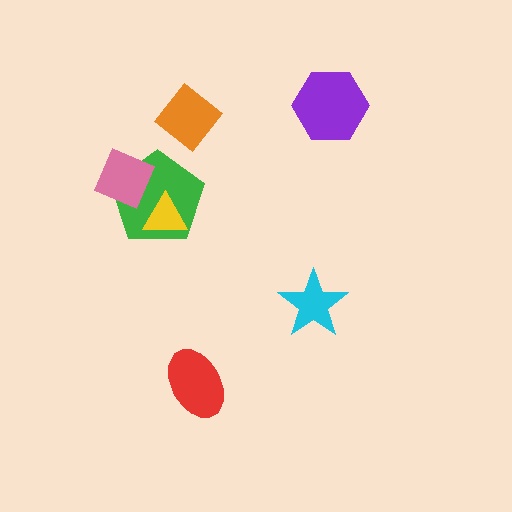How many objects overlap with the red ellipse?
0 objects overlap with the red ellipse.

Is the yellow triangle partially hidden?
No, no other shape covers it.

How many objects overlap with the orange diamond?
0 objects overlap with the orange diamond.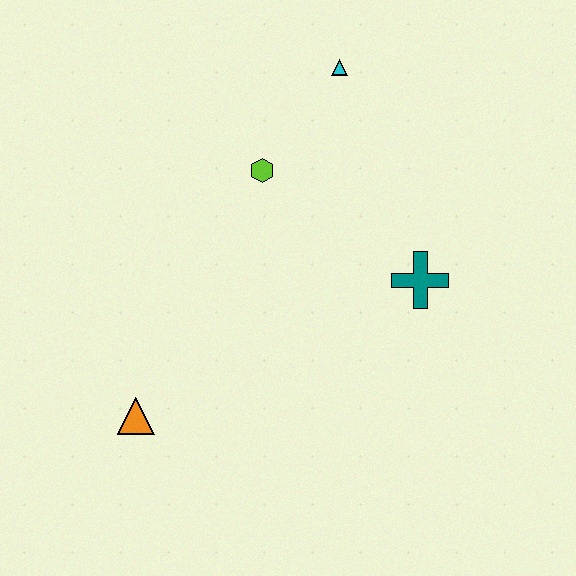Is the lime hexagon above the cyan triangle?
No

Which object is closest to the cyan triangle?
The lime hexagon is closest to the cyan triangle.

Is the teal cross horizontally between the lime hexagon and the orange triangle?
No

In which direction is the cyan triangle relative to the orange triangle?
The cyan triangle is above the orange triangle.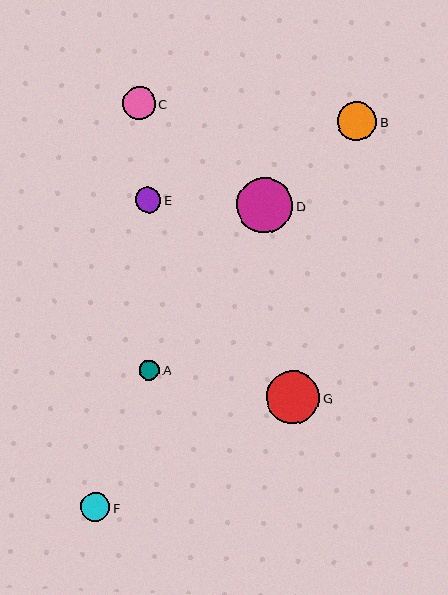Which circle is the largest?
Circle D is the largest with a size of approximately 56 pixels.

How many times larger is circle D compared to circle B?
Circle D is approximately 1.4 times the size of circle B.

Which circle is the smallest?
Circle A is the smallest with a size of approximately 20 pixels.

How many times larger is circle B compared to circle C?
Circle B is approximately 1.2 times the size of circle C.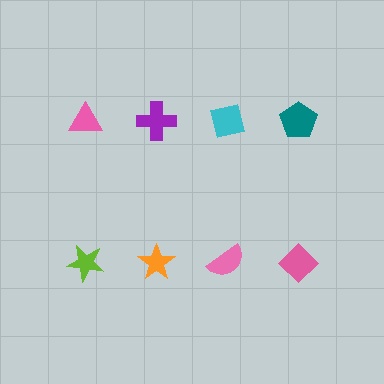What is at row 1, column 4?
A teal pentagon.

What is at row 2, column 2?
An orange star.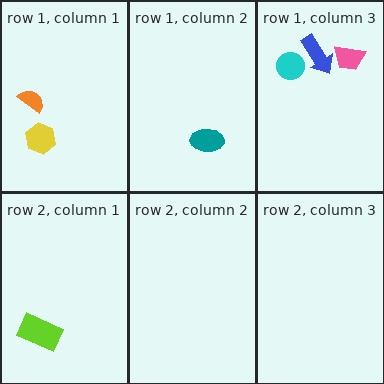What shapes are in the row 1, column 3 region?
The pink trapezoid, the blue arrow, the cyan circle.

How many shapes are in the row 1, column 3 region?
3.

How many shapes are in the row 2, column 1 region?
1.